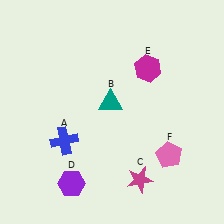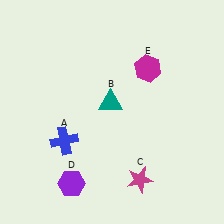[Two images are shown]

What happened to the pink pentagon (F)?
The pink pentagon (F) was removed in Image 2. It was in the bottom-right area of Image 1.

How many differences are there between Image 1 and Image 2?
There is 1 difference between the two images.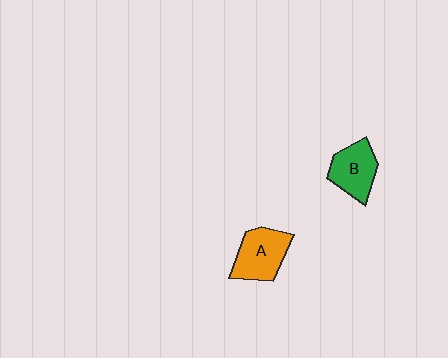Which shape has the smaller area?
Shape B (green).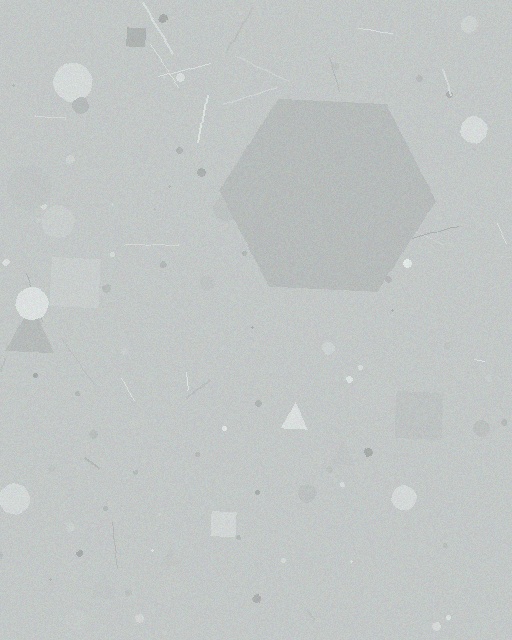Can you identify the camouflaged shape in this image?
The camouflaged shape is a hexagon.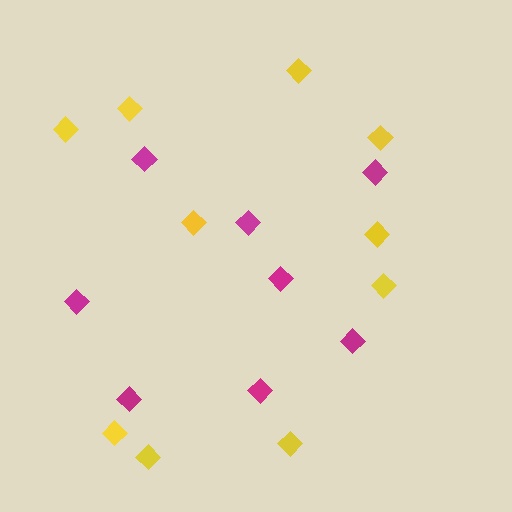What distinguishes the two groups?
There are 2 groups: one group of yellow diamonds (10) and one group of magenta diamonds (8).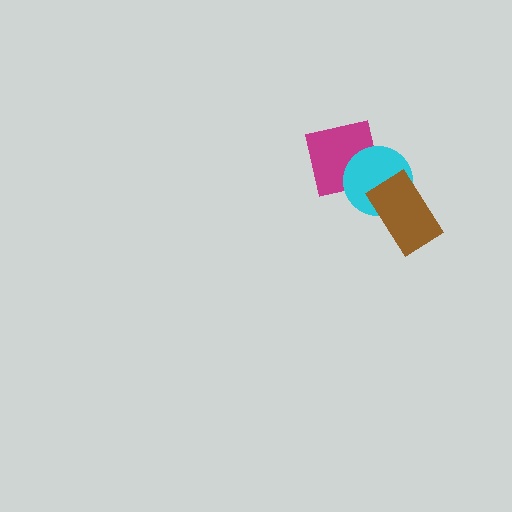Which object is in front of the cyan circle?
The brown rectangle is in front of the cyan circle.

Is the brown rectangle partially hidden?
No, no other shape covers it.